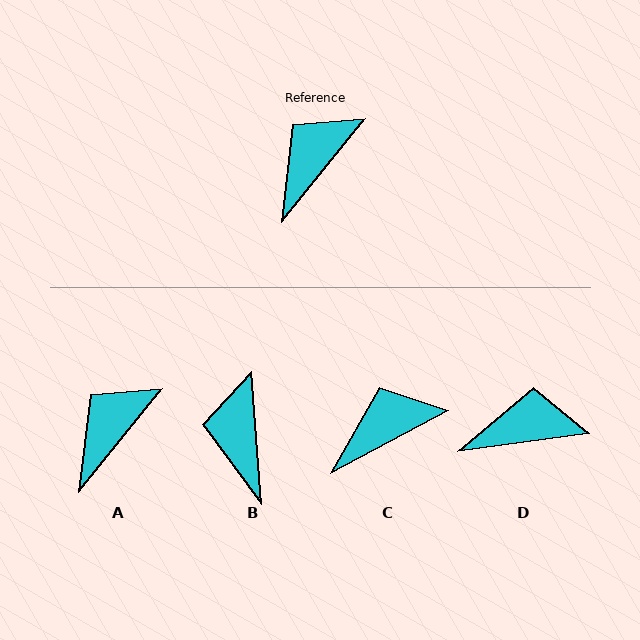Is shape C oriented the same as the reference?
No, it is off by about 23 degrees.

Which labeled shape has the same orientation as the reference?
A.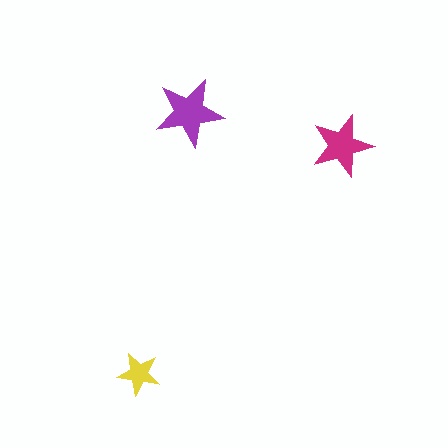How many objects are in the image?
There are 3 objects in the image.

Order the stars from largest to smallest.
the purple one, the magenta one, the yellow one.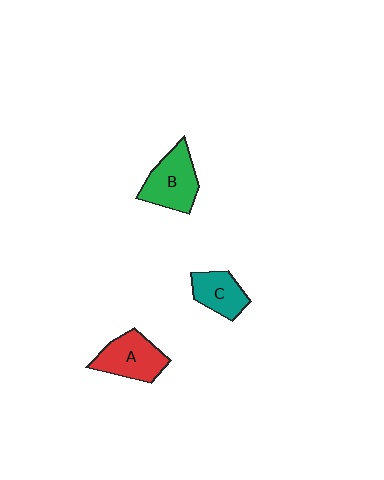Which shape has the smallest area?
Shape C (teal).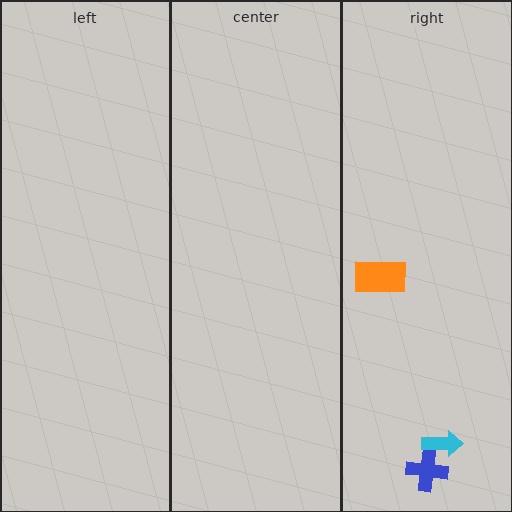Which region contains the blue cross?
The right region.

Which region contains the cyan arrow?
The right region.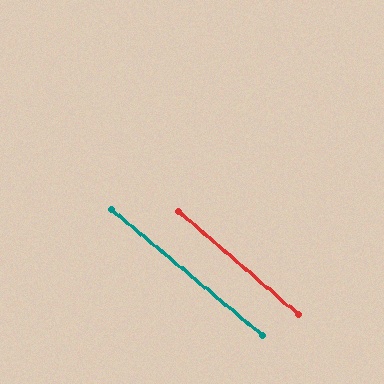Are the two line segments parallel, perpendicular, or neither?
Parallel — their directions differ by only 1.1°.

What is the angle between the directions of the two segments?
Approximately 1 degree.